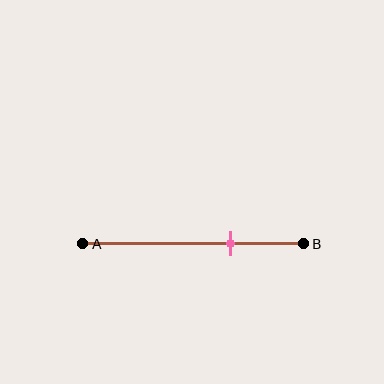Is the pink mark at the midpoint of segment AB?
No, the mark is at about 65% from A, not at the 50% midpoint.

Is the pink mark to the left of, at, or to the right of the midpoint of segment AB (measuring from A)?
The pink mark is to the right of the midpoint of segment AB.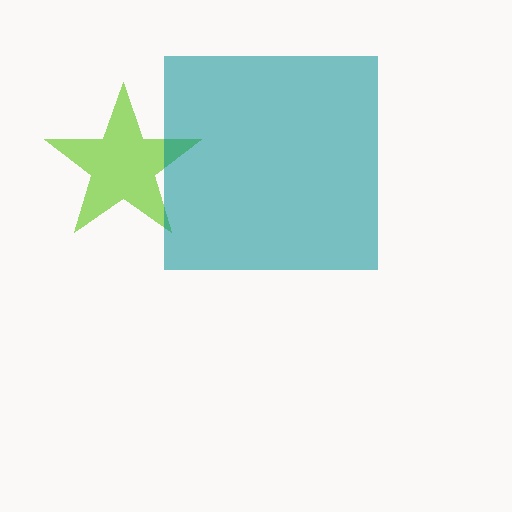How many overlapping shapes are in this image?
There are 2 overlapping shapes in the image.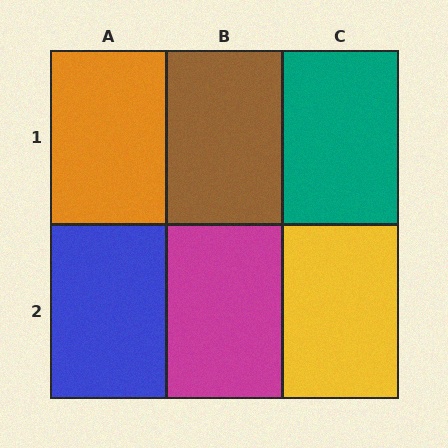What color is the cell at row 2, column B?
Magenta.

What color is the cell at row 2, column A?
Blue.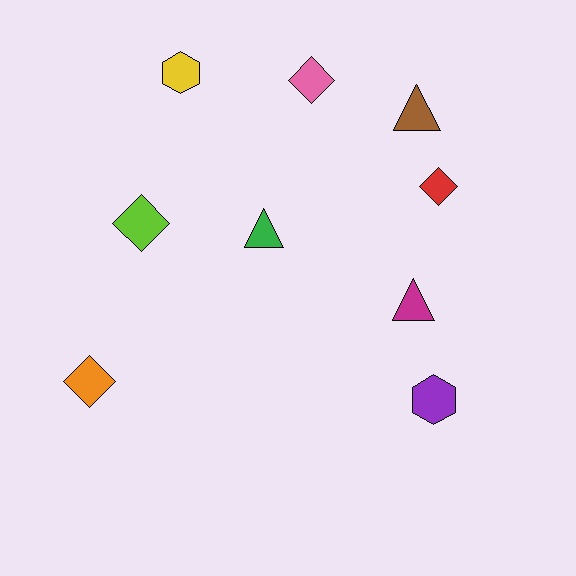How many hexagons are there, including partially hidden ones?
There are 2 hexagons.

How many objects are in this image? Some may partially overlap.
There are 9 objects.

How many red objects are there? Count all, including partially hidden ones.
There is 1 red object.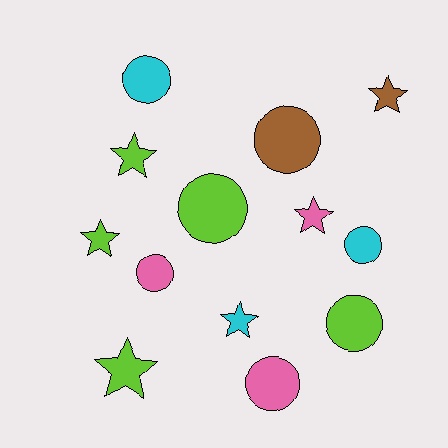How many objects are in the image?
There are 13 objects.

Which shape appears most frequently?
Circle, with 7 objects.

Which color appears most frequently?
Lime, with 5 objects.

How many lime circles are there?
There are 2 lime circles.